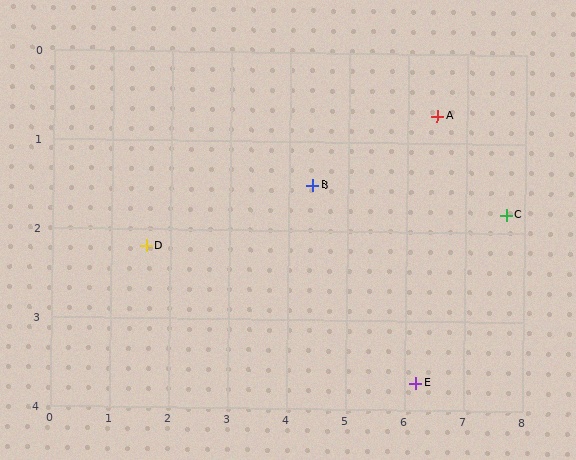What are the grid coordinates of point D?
Point D is at approximately (1.6, 2.2).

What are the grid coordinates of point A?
Point A is at approximately (6.5, 0.7).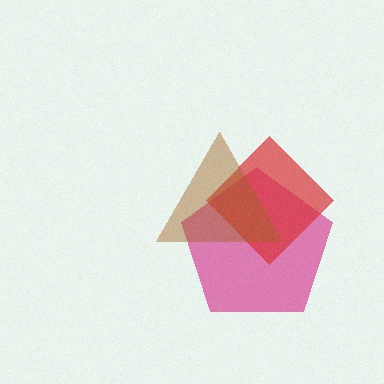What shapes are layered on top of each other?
The layered shapes are: a magenta pentagon, a red diamond, a brown triangle.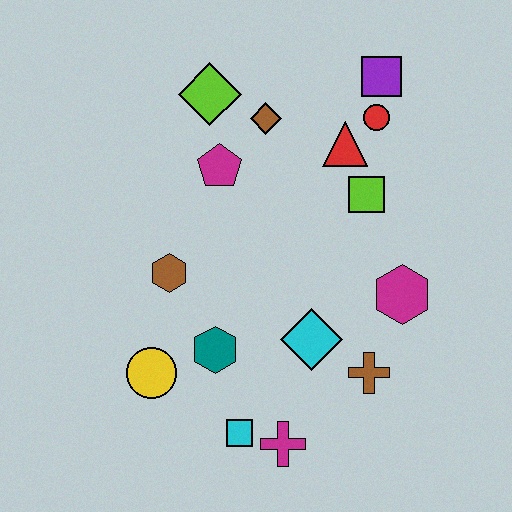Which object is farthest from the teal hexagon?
The purple square is farthest from the teal hexagon.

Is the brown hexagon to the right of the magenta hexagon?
No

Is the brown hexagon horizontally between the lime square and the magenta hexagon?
No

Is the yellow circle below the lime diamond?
Yes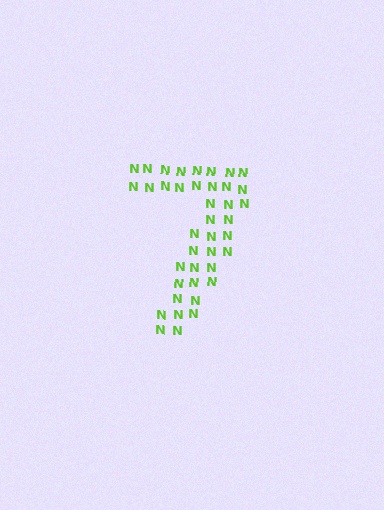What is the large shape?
The large shape is the digit 7.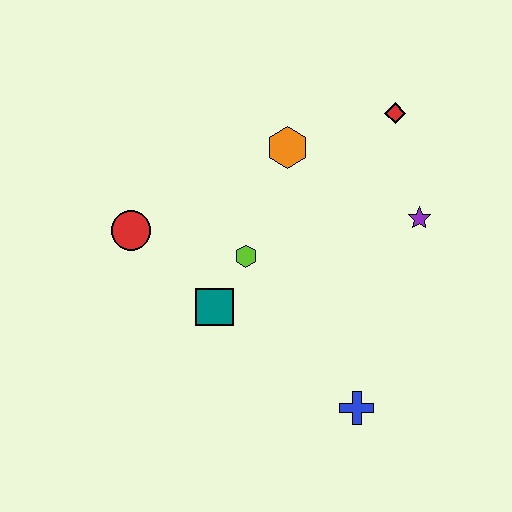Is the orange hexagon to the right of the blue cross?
No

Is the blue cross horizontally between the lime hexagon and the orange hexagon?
No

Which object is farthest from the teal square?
The red diamond is farthest from the teal square.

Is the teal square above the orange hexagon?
No